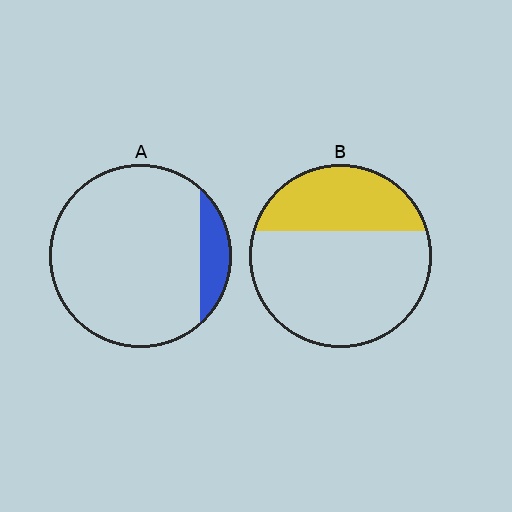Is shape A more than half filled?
No.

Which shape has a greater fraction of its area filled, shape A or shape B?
Shape B.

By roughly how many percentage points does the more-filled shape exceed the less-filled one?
By roughly 20 percentage points (B over A).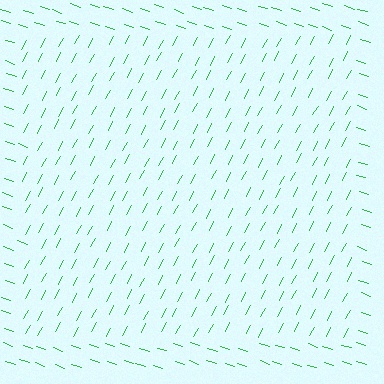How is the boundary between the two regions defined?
The boundary is defined purely by a change in line orientation (approximately 81 degrees difference). All lines are the same color and thickness.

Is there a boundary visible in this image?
Yes, there is a texture boundary formed by a change in line orientation.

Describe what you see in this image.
The image is filled with small green line segments. A rectangle region in the image has lines oriented differently from the surrounding lines, creating a visible texture boundary.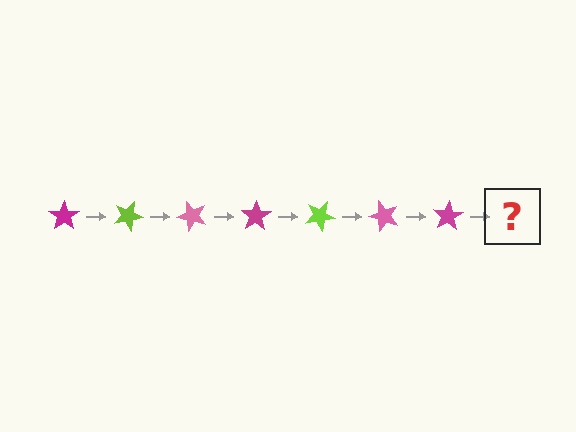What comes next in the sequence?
The next element should be a lime star, rotated 175 degrees from the start.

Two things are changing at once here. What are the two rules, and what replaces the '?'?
The two rules are that it rotates 25 degrees each step and the color cycles through magenta, lime, and pink. The '?' should be a lime star, rotated 175 degrees from the start.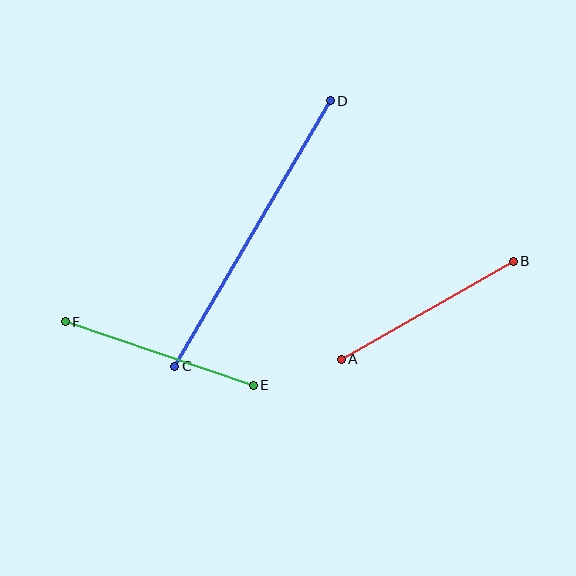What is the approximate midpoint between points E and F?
The midpoint is at approximately (159, 354) pixels.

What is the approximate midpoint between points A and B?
The midpoint is at approximately (427, 310) pixels.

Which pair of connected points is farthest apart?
Points C and D are farthest apart.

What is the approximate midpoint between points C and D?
The midpoint is at approximately (252, 234) pixels.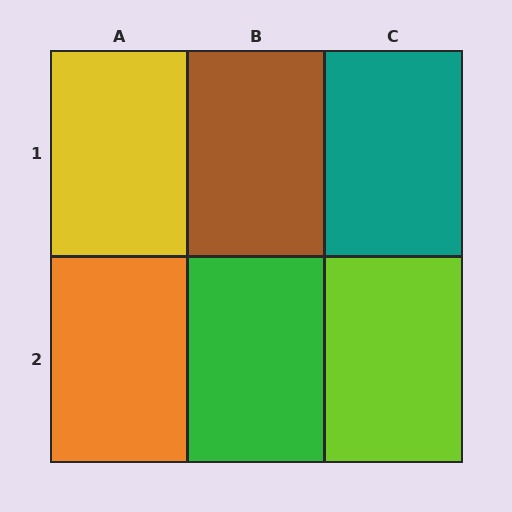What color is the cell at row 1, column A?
Yellow.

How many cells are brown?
1 cell is brown.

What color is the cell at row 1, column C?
Teal.